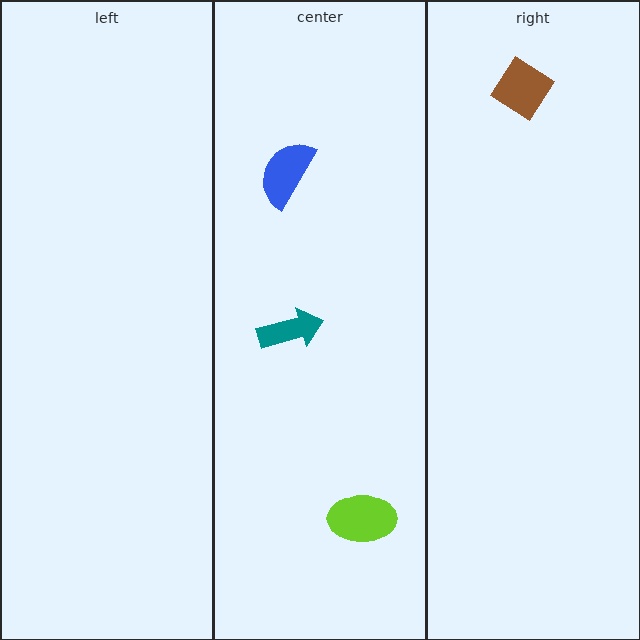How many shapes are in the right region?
1.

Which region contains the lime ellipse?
The center region.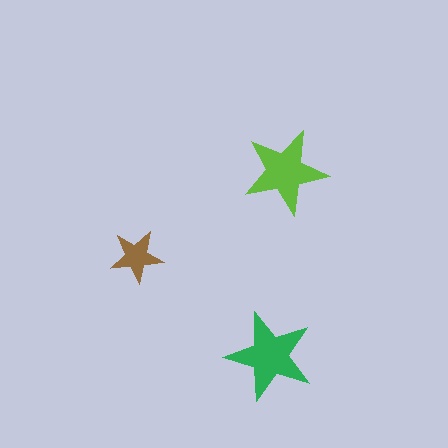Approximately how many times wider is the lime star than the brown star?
About 1.5 times wider.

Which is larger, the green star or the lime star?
The green one.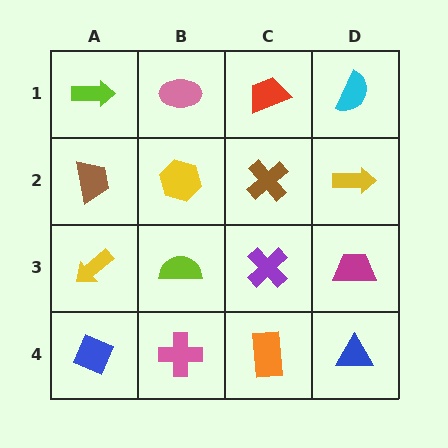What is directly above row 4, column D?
A magenta trapezoid.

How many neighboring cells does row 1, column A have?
2.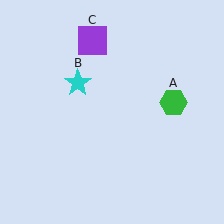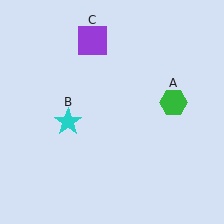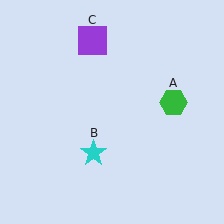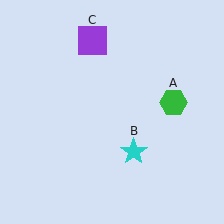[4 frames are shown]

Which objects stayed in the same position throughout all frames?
Green hexagon (object A) and purple square (object C) remained stationary.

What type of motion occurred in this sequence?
The cyan star (object B) rotated counterclockwise around the center of the scene.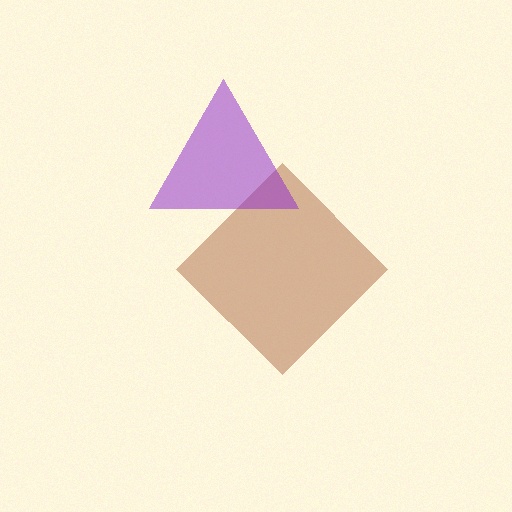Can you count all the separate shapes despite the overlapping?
Yes, there are 2 separate shapes.